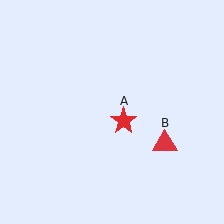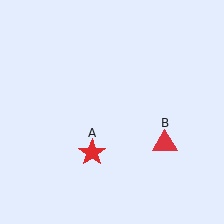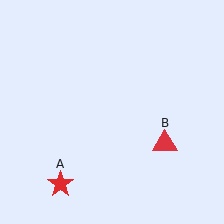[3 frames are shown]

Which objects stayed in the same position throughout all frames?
Red triangle (object B) remained stationary.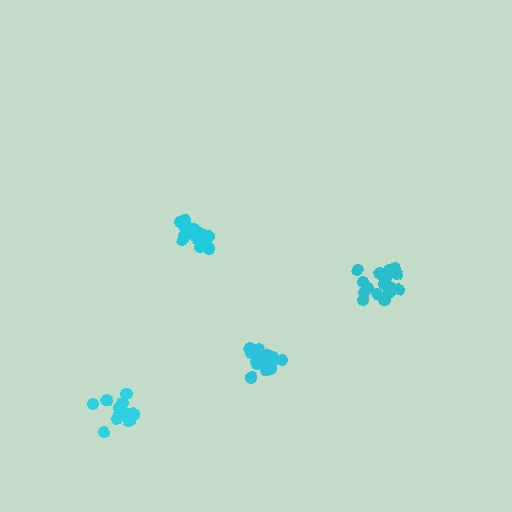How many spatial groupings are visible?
There are 4 spatial groupings.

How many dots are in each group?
Group 1: 18 dots, Group 2: 17 dots, Group 3: 13 dots, Group 4: 19 dots (67 total).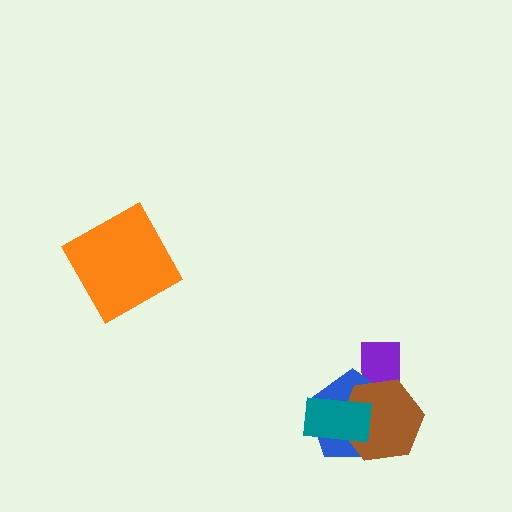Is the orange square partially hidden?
No, no other shape covers it.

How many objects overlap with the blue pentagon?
3 objects overlap with the blue pentagon.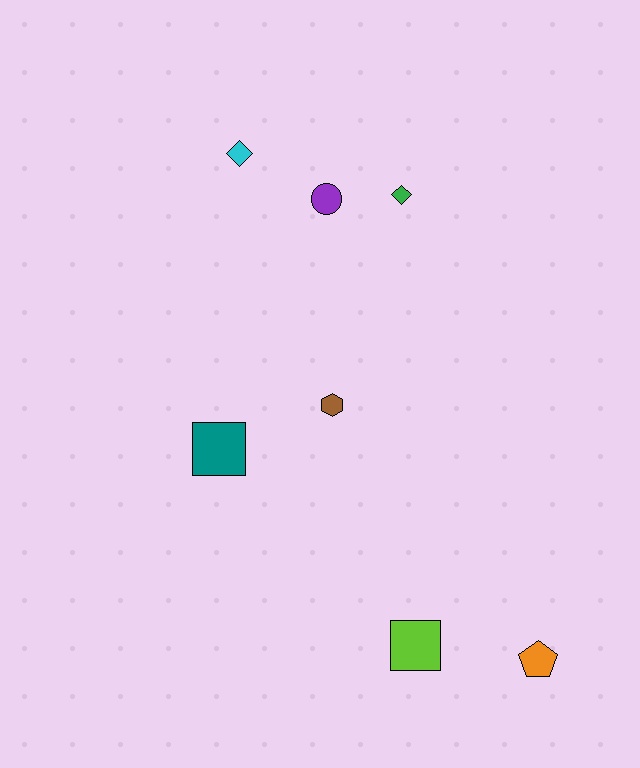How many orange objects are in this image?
There is 1 orange object.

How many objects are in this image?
There are 7 objects.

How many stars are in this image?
There are no stars.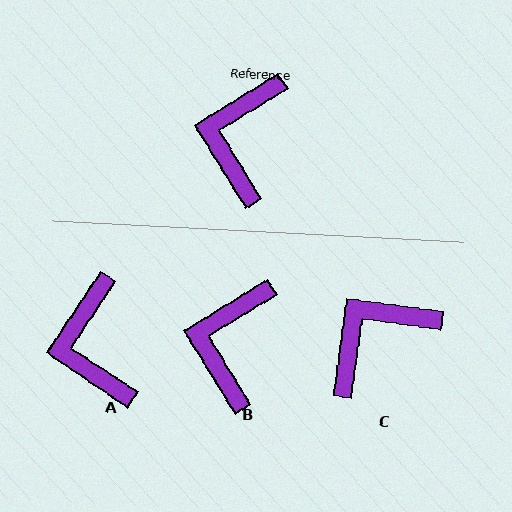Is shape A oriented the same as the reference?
No, it is off by about 25 degrees.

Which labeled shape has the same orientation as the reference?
B.